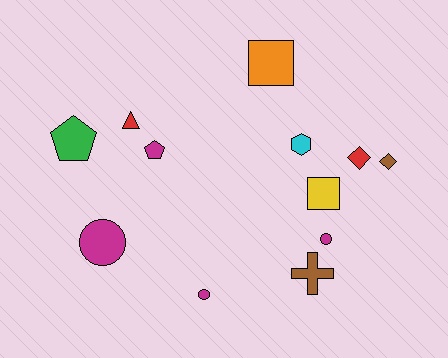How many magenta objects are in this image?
There are 4 magenta objects.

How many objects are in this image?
There are 12 objects.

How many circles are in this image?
There are 3 circles.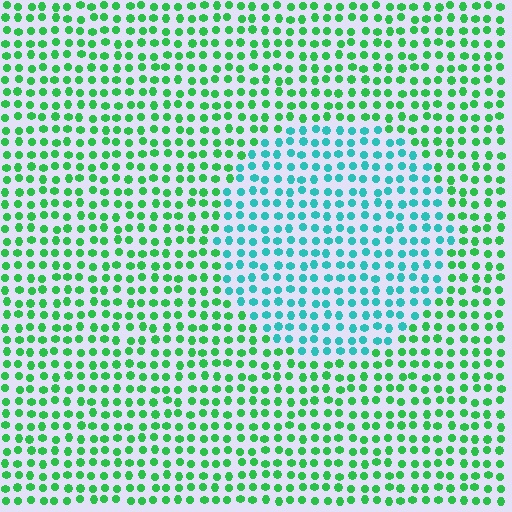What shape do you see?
I see a circle.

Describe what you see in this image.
The image is filled with small green elements in a uniform arrangement. A circle-shaped region is visible where the elements are tinted to a slightly different hue, forming a subtle color boundary.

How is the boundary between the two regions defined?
The boundary is defined purely by a slight shift in hue (about 44 degrees). Spacing, size, and orientation are identical on both sides.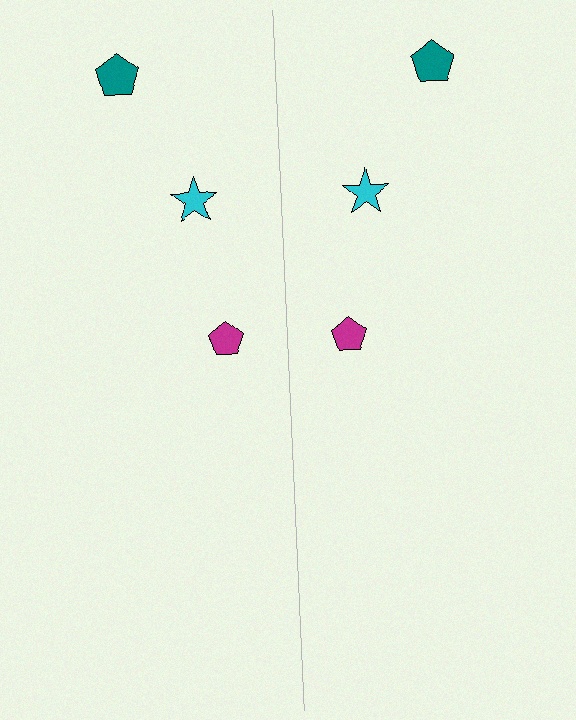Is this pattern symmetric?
Yes, this pattern has bilateral (reflection) symmetry.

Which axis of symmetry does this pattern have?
The pattern has a vertical axis of symmetry running through the center of the image.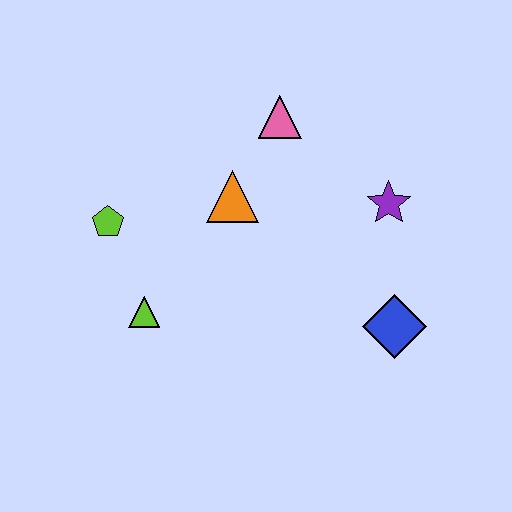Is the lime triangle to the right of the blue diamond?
No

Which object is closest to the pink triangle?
The orange triangle is closest to the pink triangle.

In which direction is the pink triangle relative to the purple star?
The pink triangle is to the left of the purple star.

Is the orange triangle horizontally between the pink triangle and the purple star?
No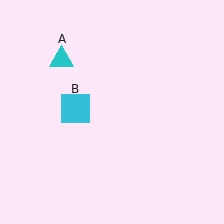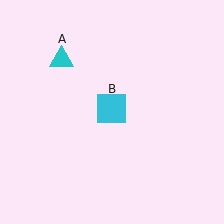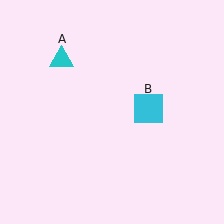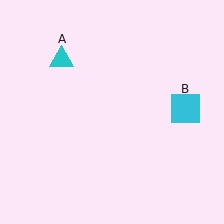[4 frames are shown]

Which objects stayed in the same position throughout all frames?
Cyan triangle (object A) remained stationary.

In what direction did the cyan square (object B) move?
The cyan square (object B) moved right.